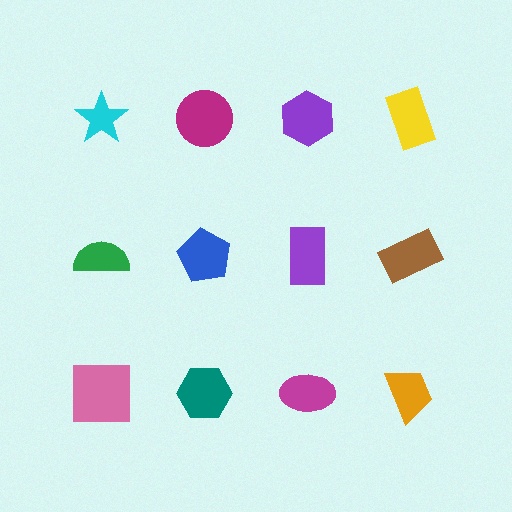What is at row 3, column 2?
A teal hexagon.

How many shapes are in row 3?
4 shapes.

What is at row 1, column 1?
A cyan star.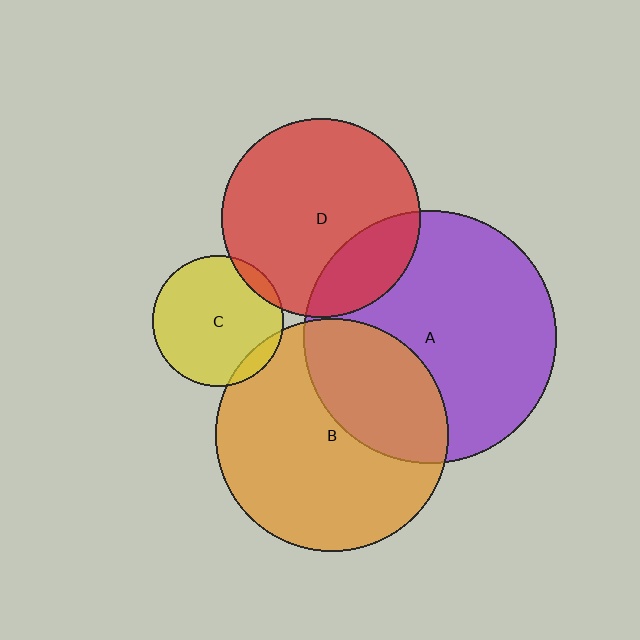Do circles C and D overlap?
Yes.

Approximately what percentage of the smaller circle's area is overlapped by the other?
Approximately 5%.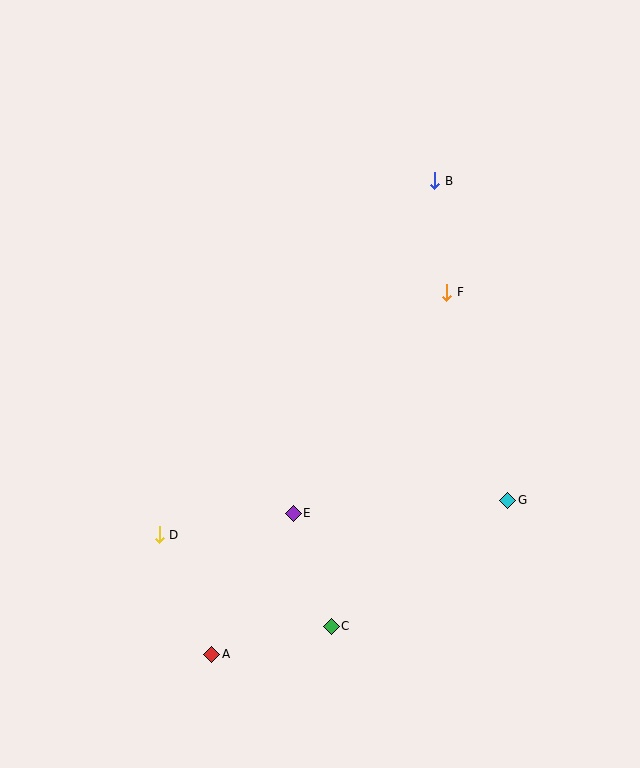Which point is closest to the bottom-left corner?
Point A is closest to the bottom-left corner.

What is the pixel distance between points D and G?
The distance between D and G is 350 pixels.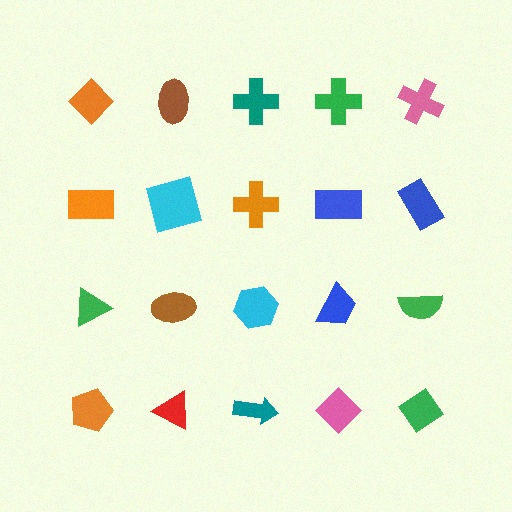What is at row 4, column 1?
An orange pentagon.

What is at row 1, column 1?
An orange diamond.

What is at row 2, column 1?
An orange rectangle.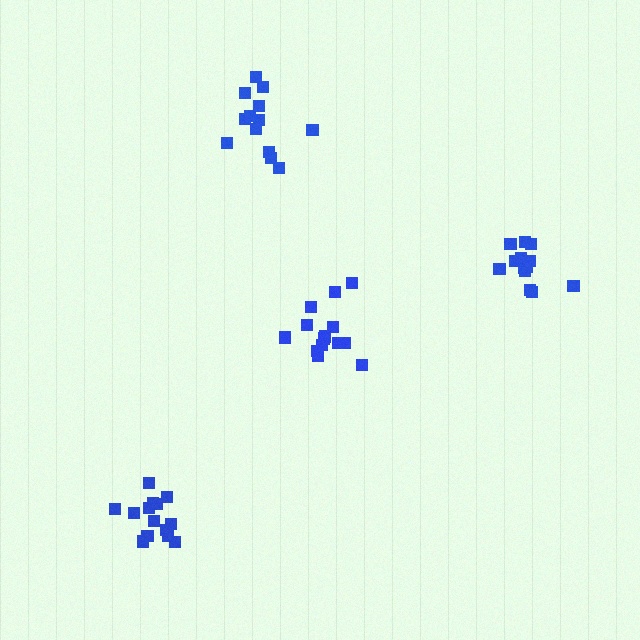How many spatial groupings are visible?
There are 4 spatial groupings.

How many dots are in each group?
Group 1: 13 dots, Group 2: 14 dots, Group 3: 14 dots, Group 4: 15 dots (56 total).